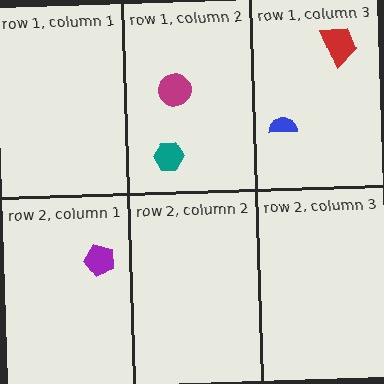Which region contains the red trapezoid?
The row 1, column 3 region.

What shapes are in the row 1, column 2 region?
The magenta circle, the teal hexagon.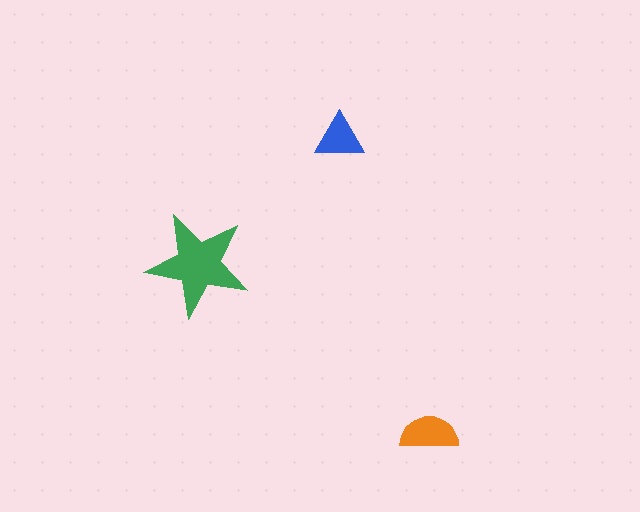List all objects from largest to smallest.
The green star, the orange semicircle, the blue triangle.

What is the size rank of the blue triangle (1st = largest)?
3rd.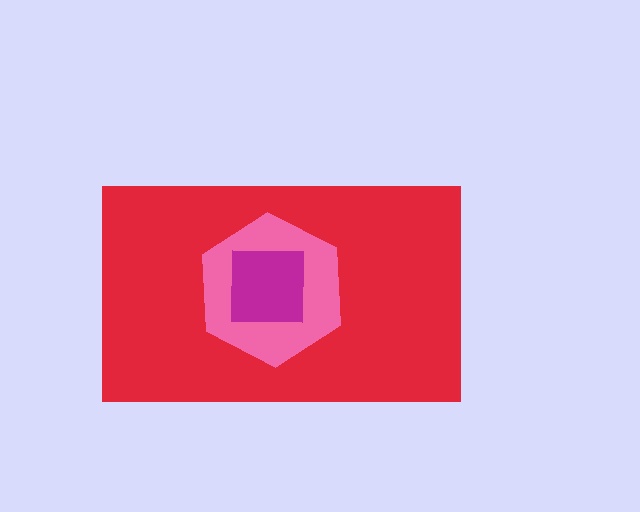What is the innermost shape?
The magenta square.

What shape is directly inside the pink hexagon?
The magenta square.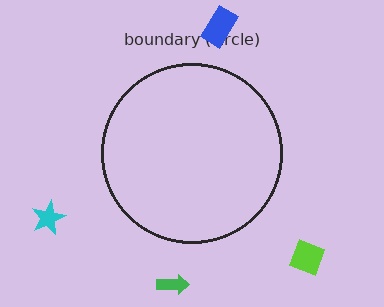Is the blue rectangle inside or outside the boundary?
Outside.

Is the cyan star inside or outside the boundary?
Outside.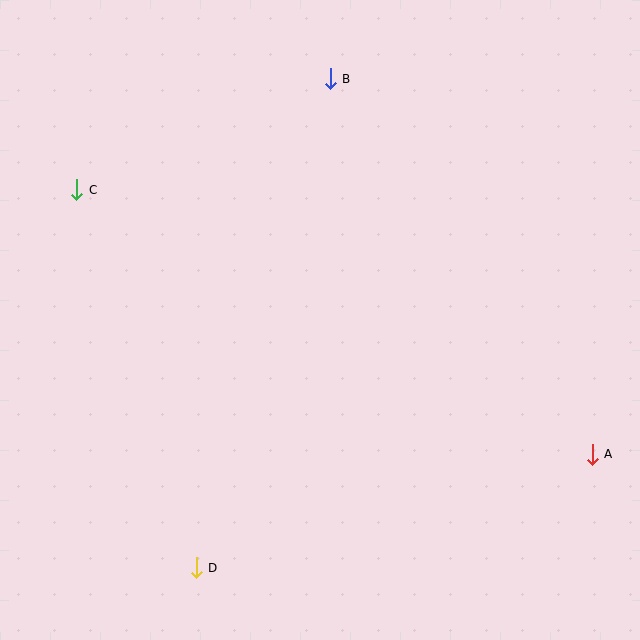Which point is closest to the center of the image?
Point B at (330, 79) is closest to the center.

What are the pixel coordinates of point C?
Point C is at (77, 190).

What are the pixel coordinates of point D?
Point D is at (196, 568).